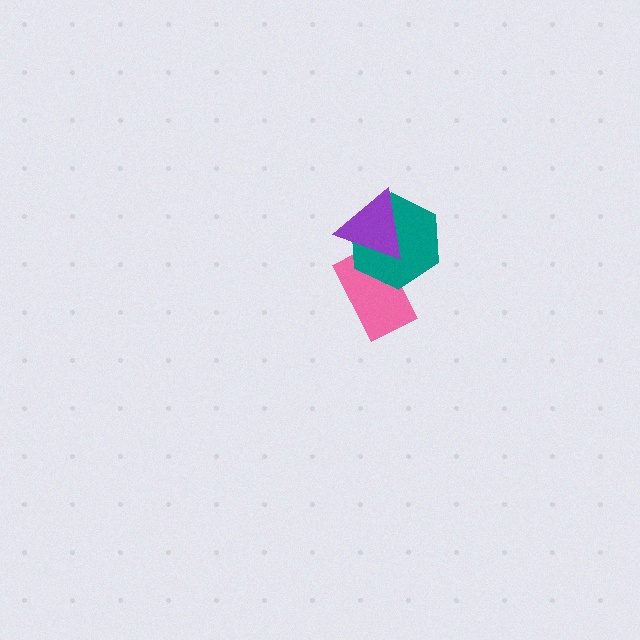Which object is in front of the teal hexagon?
The purple triangle is in front of the teal hexagon.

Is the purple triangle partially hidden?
No, no other shape covers it.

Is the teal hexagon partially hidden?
Yes, it is partially covered by another shape.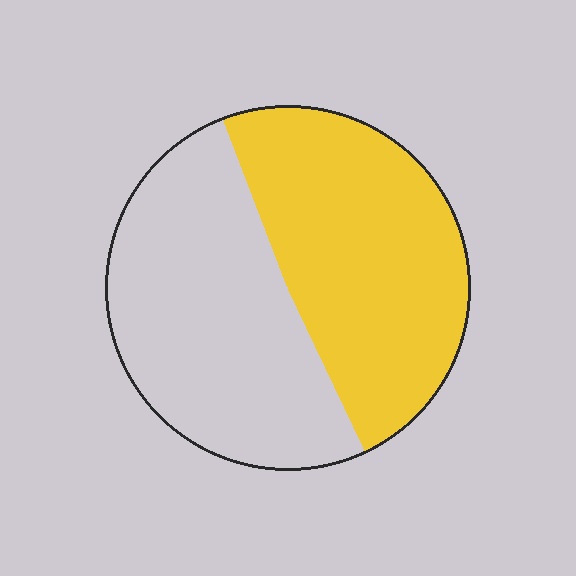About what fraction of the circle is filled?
About one half (1/2).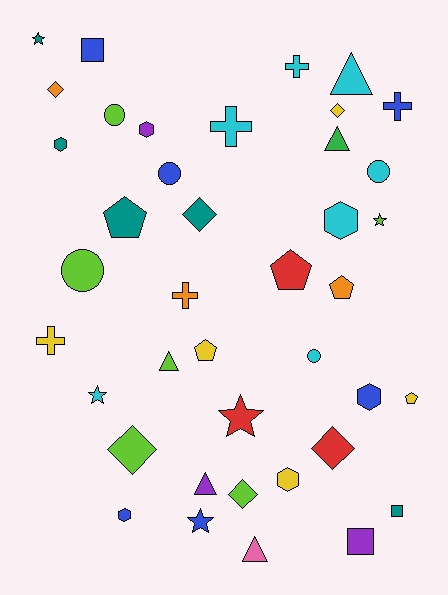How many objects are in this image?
There are 40 objects.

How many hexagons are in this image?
There are 6 hexagons.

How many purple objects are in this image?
There are 3 purple objects.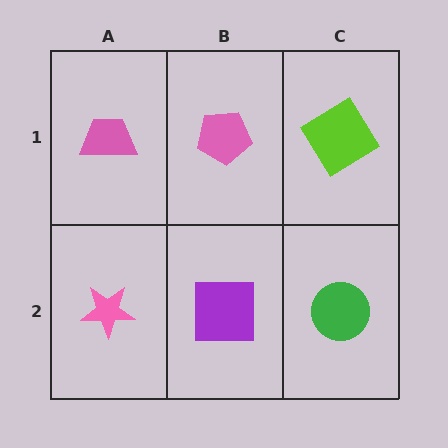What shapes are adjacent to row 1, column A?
A pink star (row 2, column A), a pink pentagon (row 1, column B).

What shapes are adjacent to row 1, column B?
A purple square (row 2, column B), a pink trapezoid (row 1, column A), a lime diamond (row 1, column C).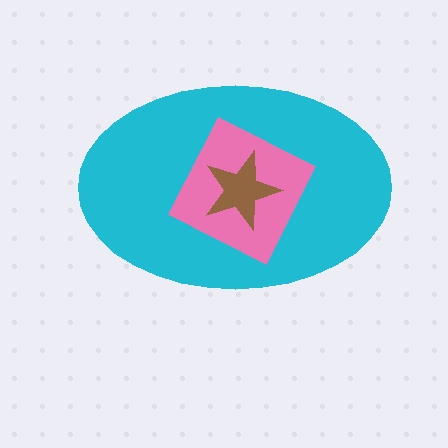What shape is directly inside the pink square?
The brown star.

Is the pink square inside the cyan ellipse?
Yes.